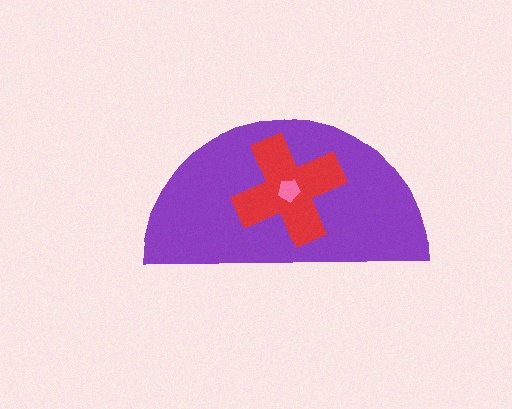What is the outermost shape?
The purple semicircle.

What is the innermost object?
The pink pentagon.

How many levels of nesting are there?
3.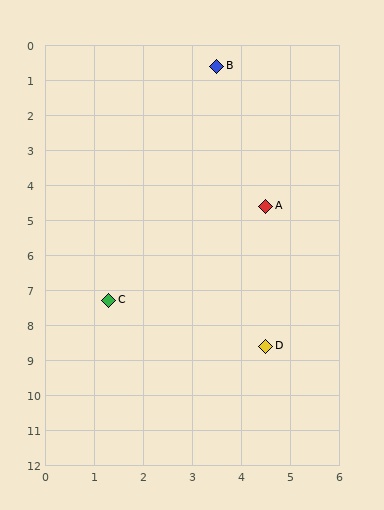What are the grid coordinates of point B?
Point B is at approximately (3.5, 0.6).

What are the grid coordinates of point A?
Point A is at approximately (4.5, 4.6).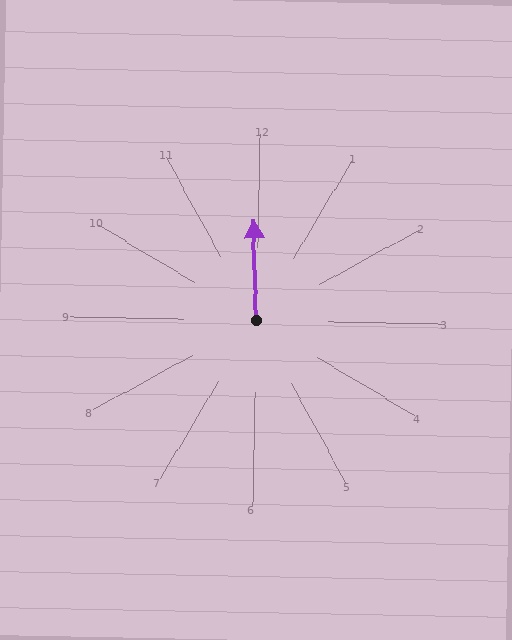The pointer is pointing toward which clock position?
Roughly 12 o'clock.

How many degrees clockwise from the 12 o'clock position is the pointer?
Approximately 358 degrees.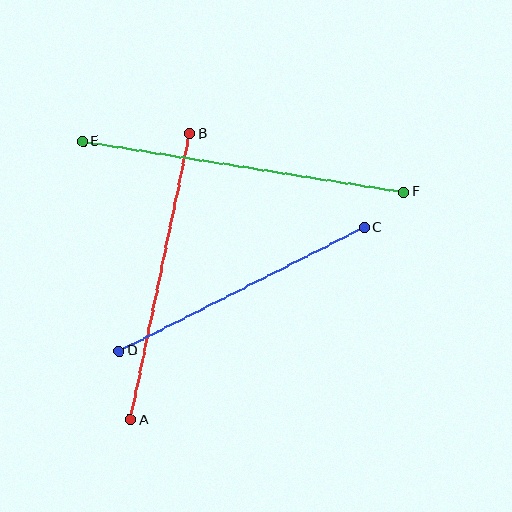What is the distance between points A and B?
The distance is approximately 292 pixels.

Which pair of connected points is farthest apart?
Points E and F are farthest apart.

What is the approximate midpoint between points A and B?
The midpoint is at approximately (160, 277) pixels.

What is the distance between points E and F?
The distance is approximately 325 pixels.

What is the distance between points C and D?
The distance is approximately 274 pixels.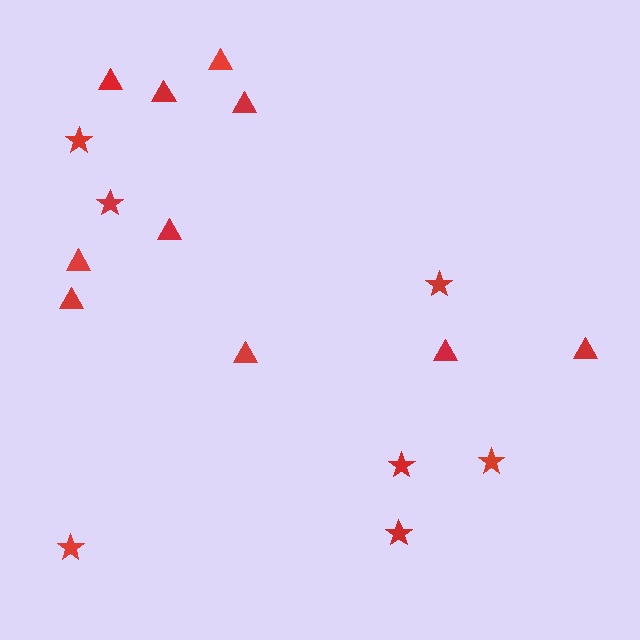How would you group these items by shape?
There are 2 groups: one group of triangles (10) and one group of stars (7).